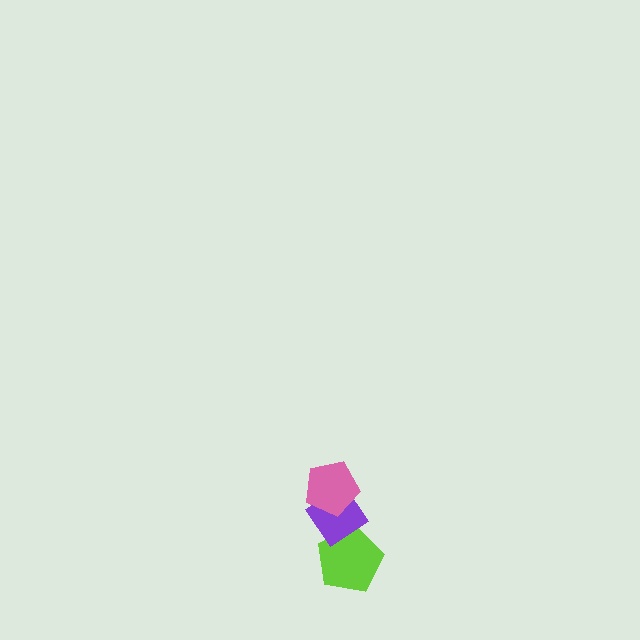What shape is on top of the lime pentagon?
The purple diamond is on top of the lime pentagon.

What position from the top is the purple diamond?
The purple diamond is 2nd from the top.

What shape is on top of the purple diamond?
The pink pentagon is on top of the purple diamond.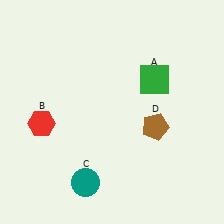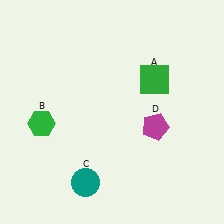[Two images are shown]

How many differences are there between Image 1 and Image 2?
There are 2 differences between the two images.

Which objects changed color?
B changed from red to green. D changed from brown to magenta.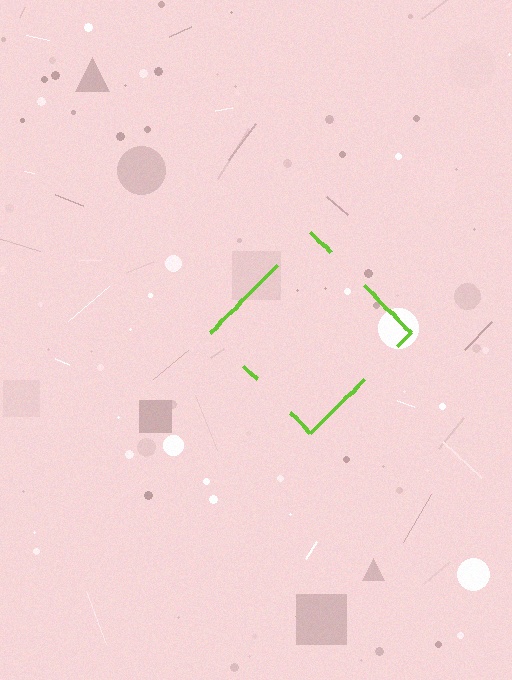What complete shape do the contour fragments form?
The contour fragments form a diamond.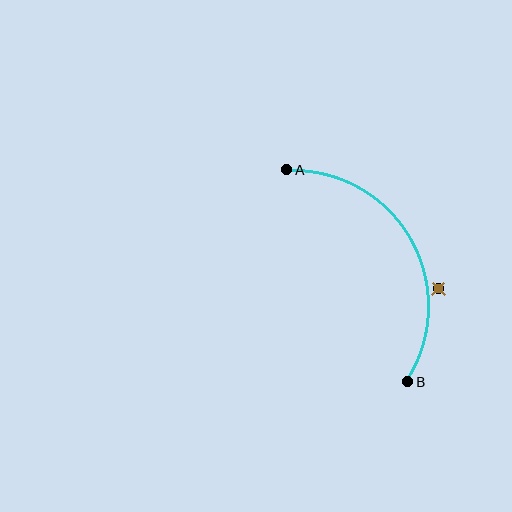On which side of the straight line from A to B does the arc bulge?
The arc bulges to the right of the straight line connecting A and B.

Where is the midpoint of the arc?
The arc midpoint is the point on the curve farthest from the straight line joining A and B. It sits to the right of that line.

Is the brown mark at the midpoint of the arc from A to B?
No — the brown mark does not lie on the arc at all. It sits slightly outside the curve.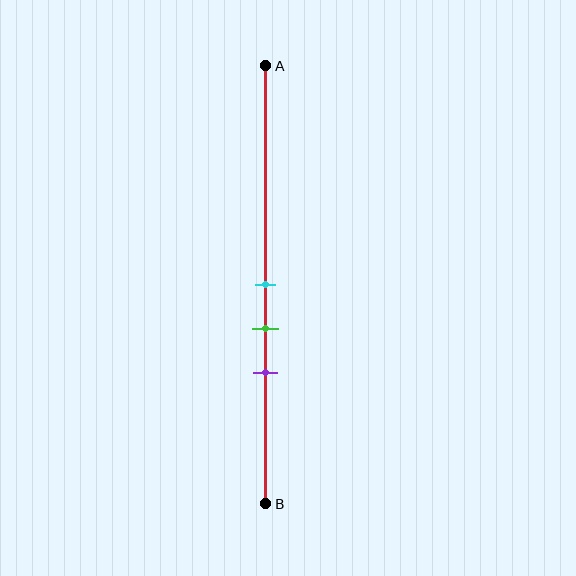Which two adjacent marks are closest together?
The cyan and green marks are the closest adjacent pair.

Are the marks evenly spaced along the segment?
Yes, the marks are approximately evenly spaced.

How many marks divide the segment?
There are 3 marks dividing the segment.